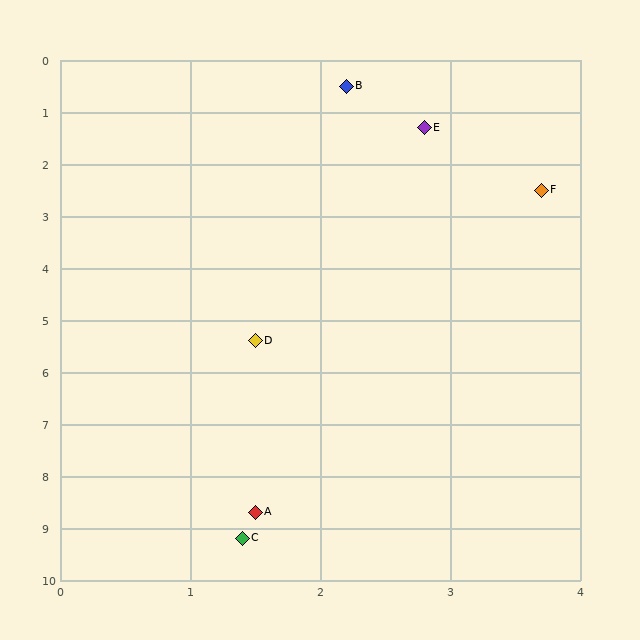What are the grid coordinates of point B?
Point B is at approximately (2.2, 0.5).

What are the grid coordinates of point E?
Point E is at approximately (2.8, 1.3).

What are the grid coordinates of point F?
Point F is at approximately (3.7, 2.5).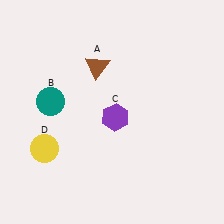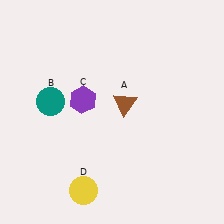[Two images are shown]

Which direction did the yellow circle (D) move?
The yellow circle (D) moved down.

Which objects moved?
The objects that moved are: the brown triangle (A), the purple hexagon (C), the yellow circle (D).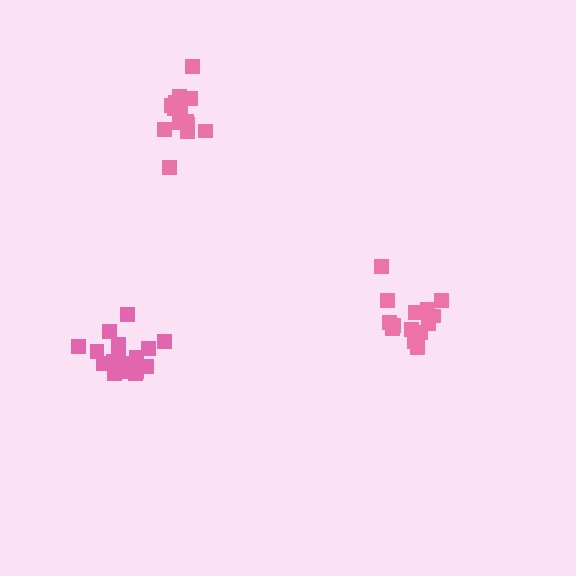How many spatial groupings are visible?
There are 3 spatial groupings.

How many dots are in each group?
Group 1: 15 dots, Group 2: 14 dots, Group 3: 18 dots (47 total).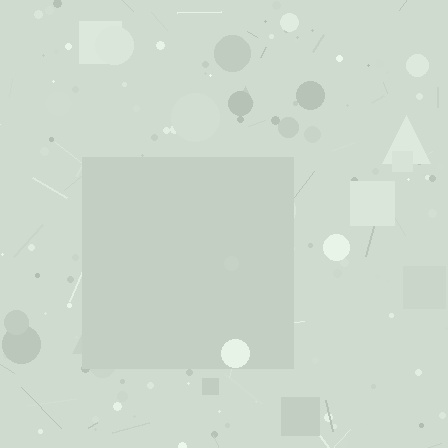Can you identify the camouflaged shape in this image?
The camouflaged shape is a square.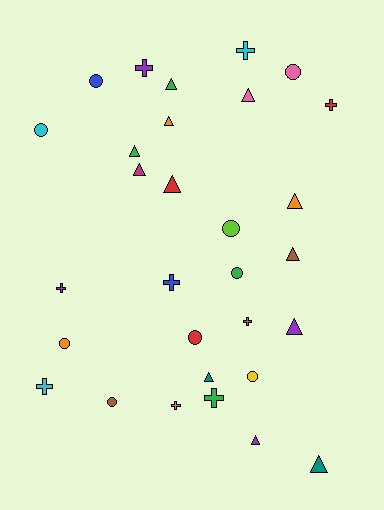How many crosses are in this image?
There are 9 crosses.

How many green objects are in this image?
There are 4 green objects.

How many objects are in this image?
There are 30 objects.